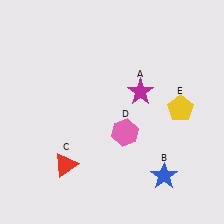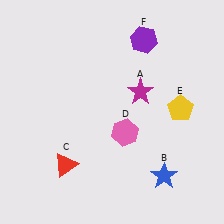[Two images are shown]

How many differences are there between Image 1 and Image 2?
There is 1 difference between the two images.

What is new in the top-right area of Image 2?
A purple hexagon (F) was added in the top-right area of Image 2.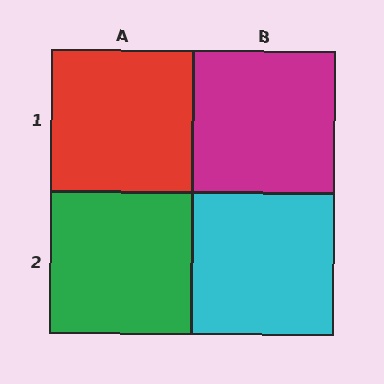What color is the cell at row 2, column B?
Cyan.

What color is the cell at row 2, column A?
Green.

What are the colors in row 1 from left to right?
Red, magenta.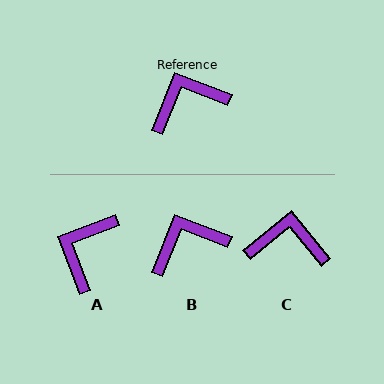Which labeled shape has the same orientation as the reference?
B.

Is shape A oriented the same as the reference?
No, it is off by about 42 degrees.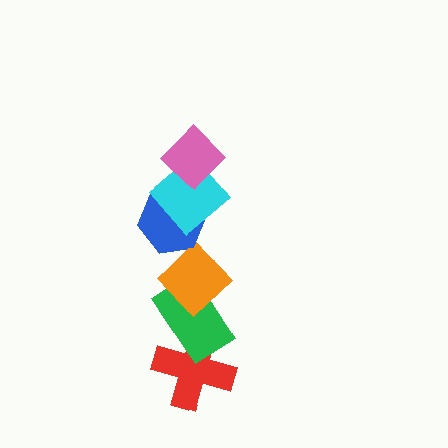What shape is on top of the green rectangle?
The orange diamond is on top of the green rectangle.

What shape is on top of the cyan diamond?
The pink diamond is on top of the cyan diamond.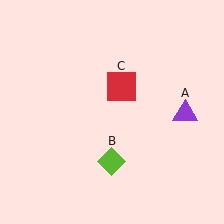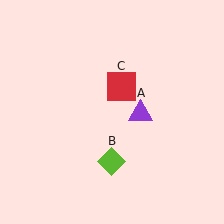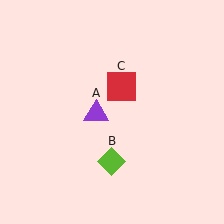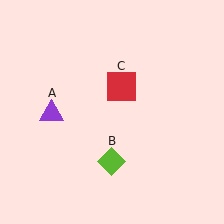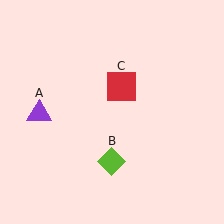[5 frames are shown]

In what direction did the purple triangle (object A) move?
The purple triangle (object A) moved left.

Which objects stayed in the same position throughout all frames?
Lime diamond (object B) and red square (object C) remained stationary.